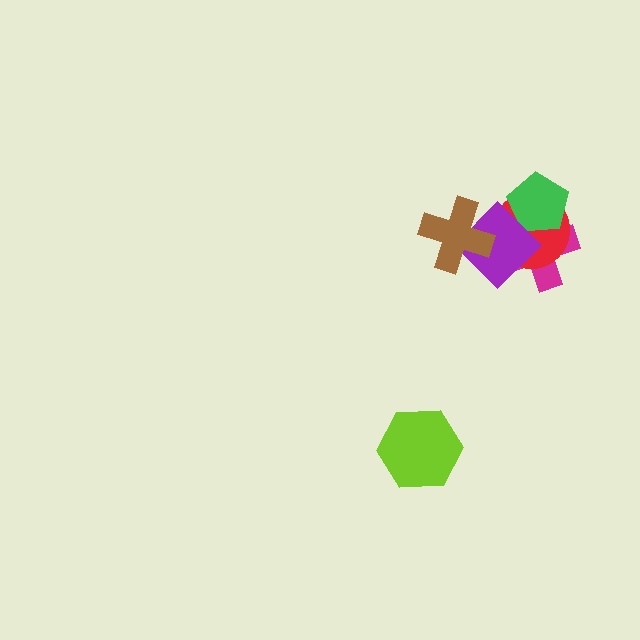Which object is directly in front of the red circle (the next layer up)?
The green pentagon is directly in front of the red circle.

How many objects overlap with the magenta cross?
3 objects overlap with the magenta cross.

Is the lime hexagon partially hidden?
No, no other shape covers it.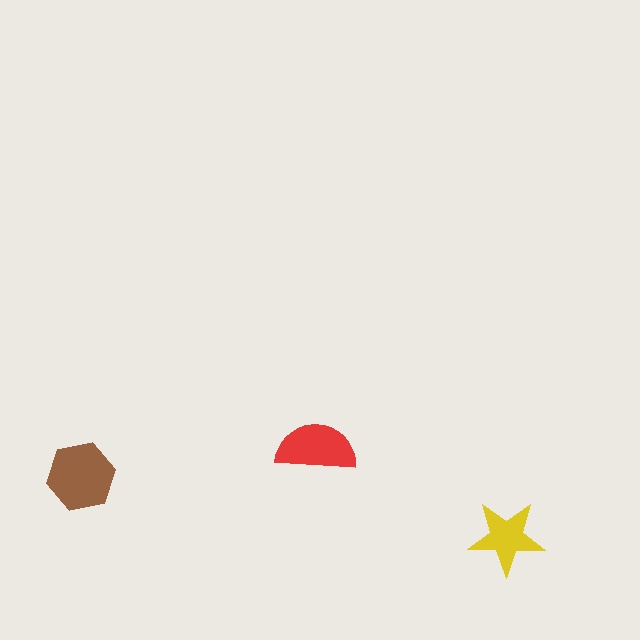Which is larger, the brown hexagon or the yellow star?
The brown hexagon.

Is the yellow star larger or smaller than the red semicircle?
Smaller.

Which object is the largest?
The brown hexagon.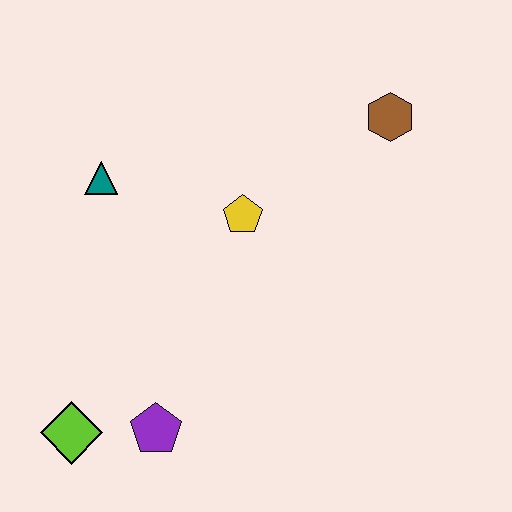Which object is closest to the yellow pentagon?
The teal triangle is closest to the yellow pentagon.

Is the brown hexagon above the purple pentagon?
Yes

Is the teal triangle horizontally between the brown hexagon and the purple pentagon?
No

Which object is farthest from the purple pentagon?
The brown hexagon is farthest from the purple pentagon.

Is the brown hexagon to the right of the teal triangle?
Yes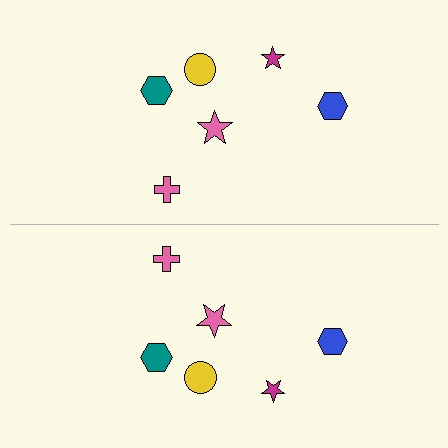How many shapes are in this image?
There are 12 shapes in this image.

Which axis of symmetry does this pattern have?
The pattern has a horizontal axis of symmetry running through the center of the image.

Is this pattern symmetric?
Yes, this pattern has bilateral (reflection) symmetry.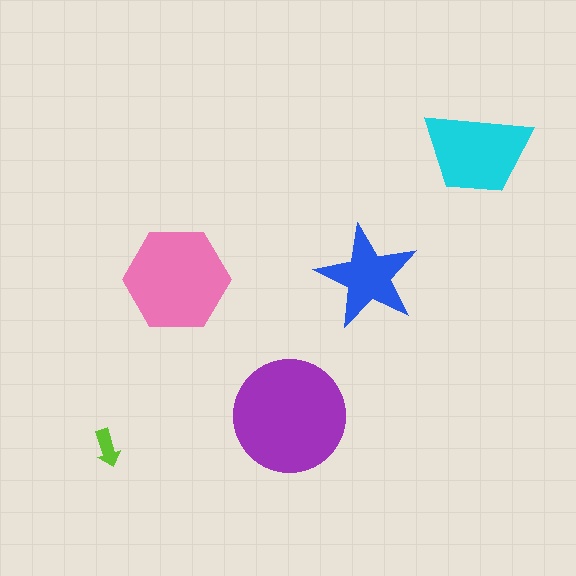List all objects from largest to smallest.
The purple circle, the pink hexagon, the cyan trapezoid, the blue star, the lime arrow.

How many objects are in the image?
There are 5 objects in the image.